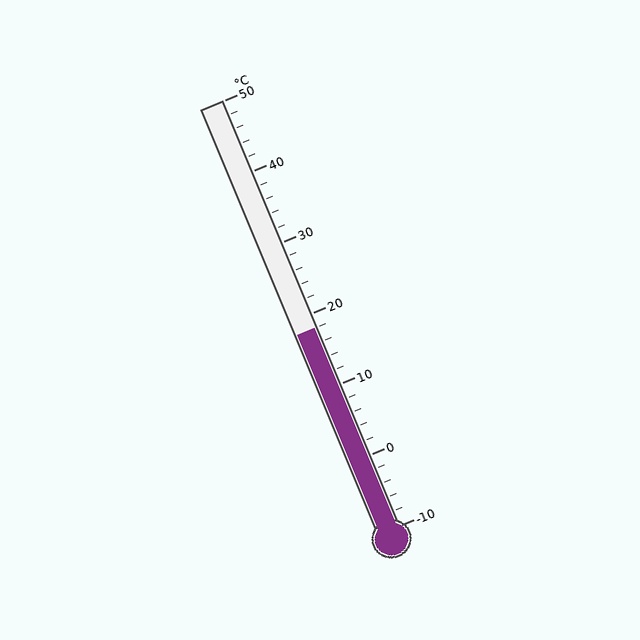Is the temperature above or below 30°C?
The temperature is below 30°C.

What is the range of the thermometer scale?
The thermometer scale ranges from -10°C to 50°C.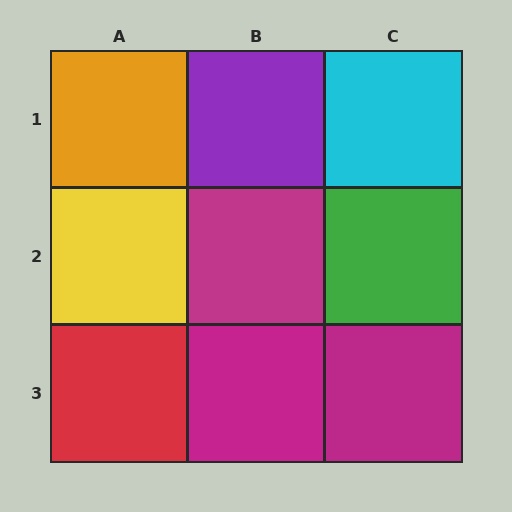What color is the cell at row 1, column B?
Purple.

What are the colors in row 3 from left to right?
Red, magenta, magenta.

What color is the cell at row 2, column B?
Magenta.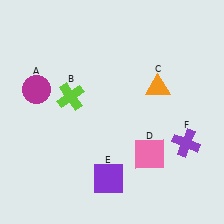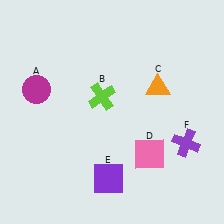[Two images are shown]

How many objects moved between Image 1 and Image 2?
1 object moved between the two images.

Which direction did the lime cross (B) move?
The lime cross (B) moved right.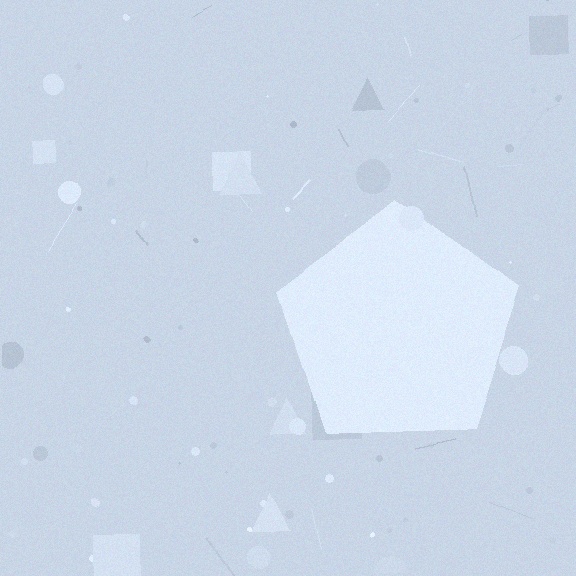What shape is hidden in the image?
A pentagon is hidden in the image.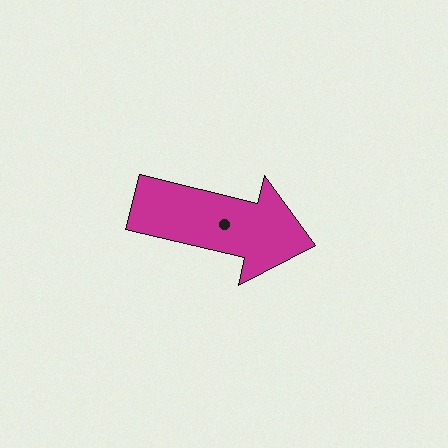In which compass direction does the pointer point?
East.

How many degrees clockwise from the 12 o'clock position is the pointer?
Approximately 103 degrees.